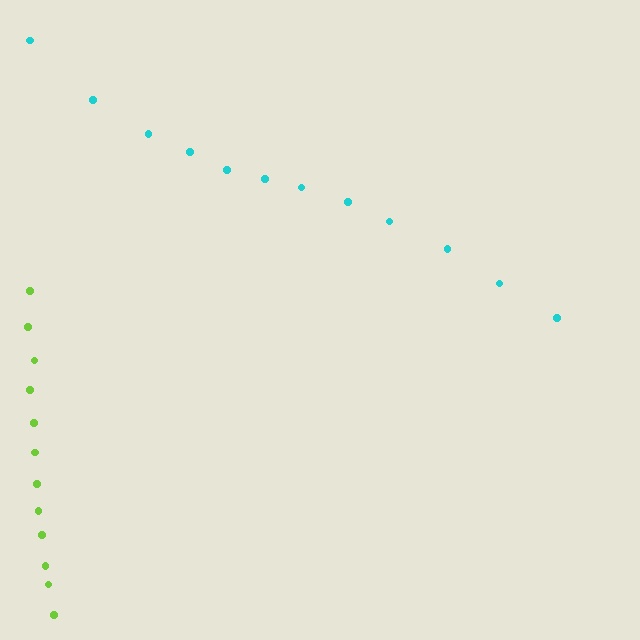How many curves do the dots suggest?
There are 2 distinct paths.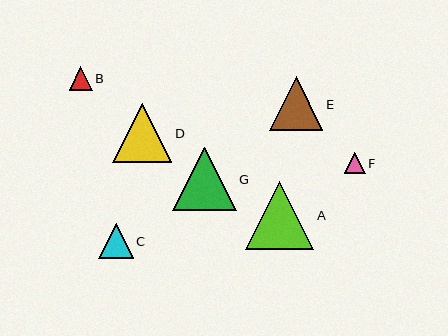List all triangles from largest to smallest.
From largest to smallest: A, G, D, E, C, B, F.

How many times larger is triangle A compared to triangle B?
Triangle A is approximately 3.0 times the size of triangle B.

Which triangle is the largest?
Triangle A is the largest with a size of approximately 68 pixels.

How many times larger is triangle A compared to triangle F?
Triangle A is approximately 3.3 times the size of triangle F.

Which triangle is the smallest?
Triangle F is the smallest with a size of approximately 21 pixels.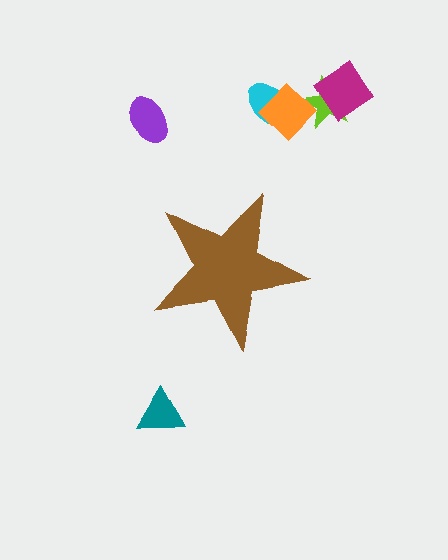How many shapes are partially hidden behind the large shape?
0 shapes are partially hidden.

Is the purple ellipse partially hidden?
No, the purple ellipse is fully visible.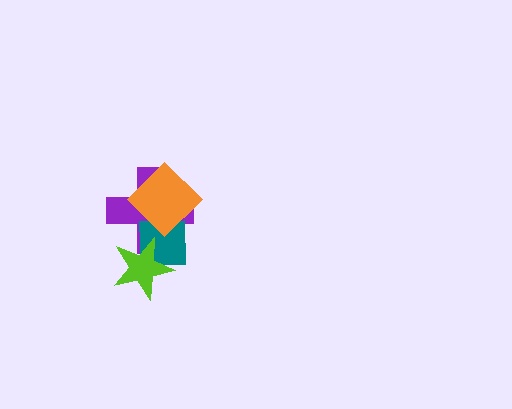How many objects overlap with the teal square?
3 objects overlap with the teal square.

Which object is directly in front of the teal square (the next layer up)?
The orange diamond is directly in front of the teal square.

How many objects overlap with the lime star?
2 objects overlap with the lime star.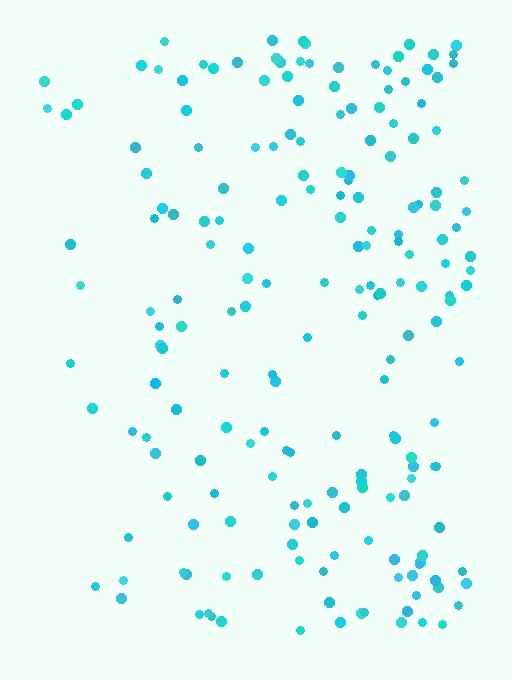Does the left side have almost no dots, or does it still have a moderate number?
Still a moderate number, just noticeably fewer than the right.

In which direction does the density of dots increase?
From left to right, with the right side densest.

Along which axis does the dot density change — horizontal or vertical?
Horizontal.